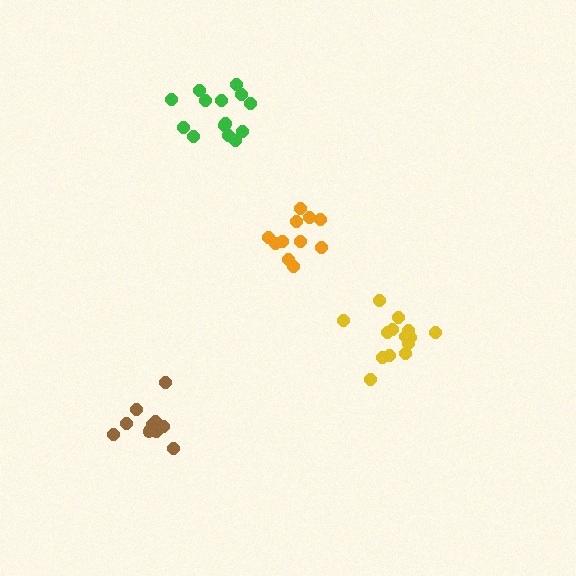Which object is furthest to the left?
The brown cluster is leftmost.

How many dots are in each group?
Group 1: 14 dots, Group 2: 15 dots, Group 3: 11 dots, Group 4: 10 dots (50 total).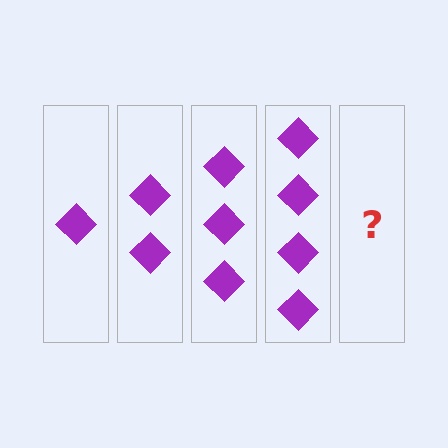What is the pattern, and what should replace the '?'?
The pattern is that each step adds one more diamond. The '?' should be 5 diamonds.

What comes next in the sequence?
The next element should be 5 diamonds.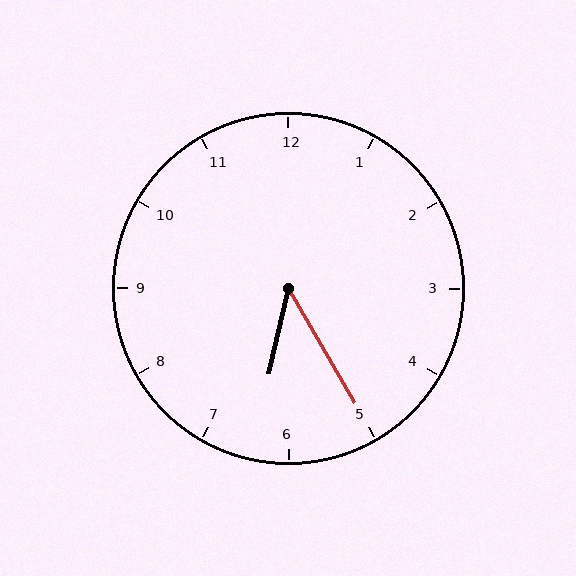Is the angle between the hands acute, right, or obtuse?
It is acute.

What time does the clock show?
6:25.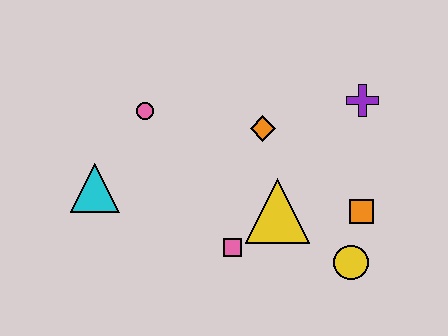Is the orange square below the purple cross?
Yes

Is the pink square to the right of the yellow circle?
No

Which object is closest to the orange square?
The yellow circle is closest to the orange square.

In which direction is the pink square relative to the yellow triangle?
The pink square is to the left of the yellow triangle.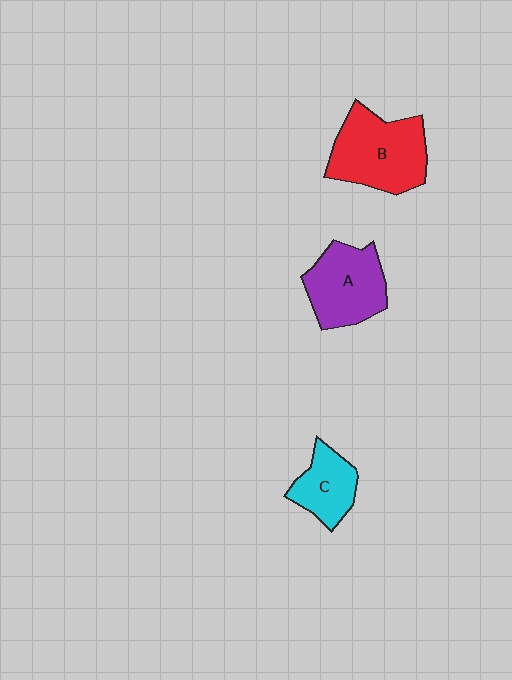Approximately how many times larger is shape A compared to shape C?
Approximately 1.5 times.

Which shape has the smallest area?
Shape C (cyan).